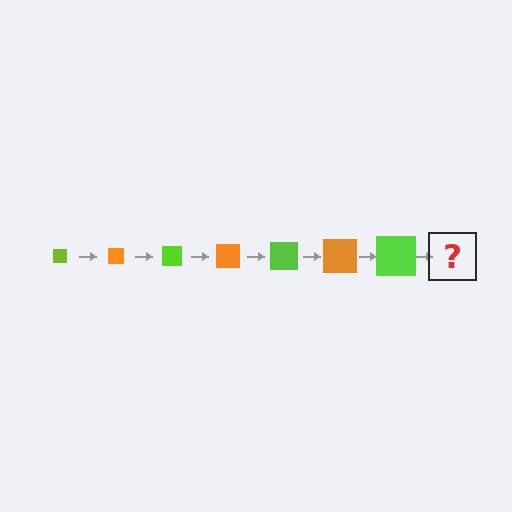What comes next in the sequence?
The next element should be an orange square, larger than the previous one.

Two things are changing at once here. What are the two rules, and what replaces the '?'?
The two rules are that the square grows larger each step and the color cycles through lime and orange. The '?' should be an orange square, larger than the previous one.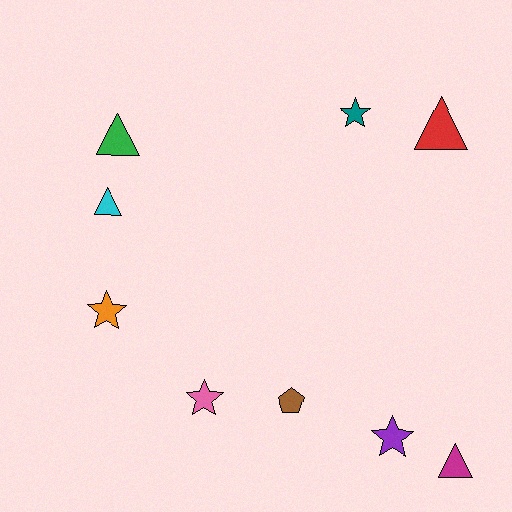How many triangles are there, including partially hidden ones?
There are 4 triangles.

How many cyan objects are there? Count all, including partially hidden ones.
There is 1 cyan object.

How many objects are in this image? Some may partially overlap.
There are 9 objects.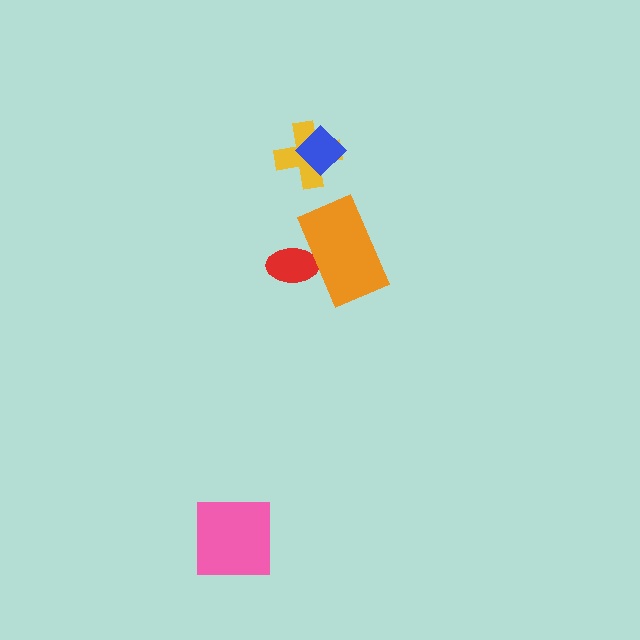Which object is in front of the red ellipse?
The orange rectangle is in front of the red ellipse.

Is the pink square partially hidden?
No, no other shape covers it.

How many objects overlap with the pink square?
0 objects overlap with the pink square.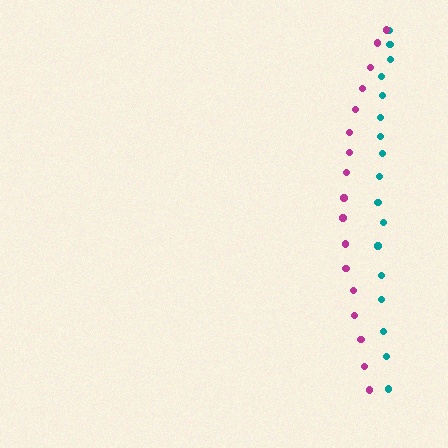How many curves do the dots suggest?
There are 2 distinct paths.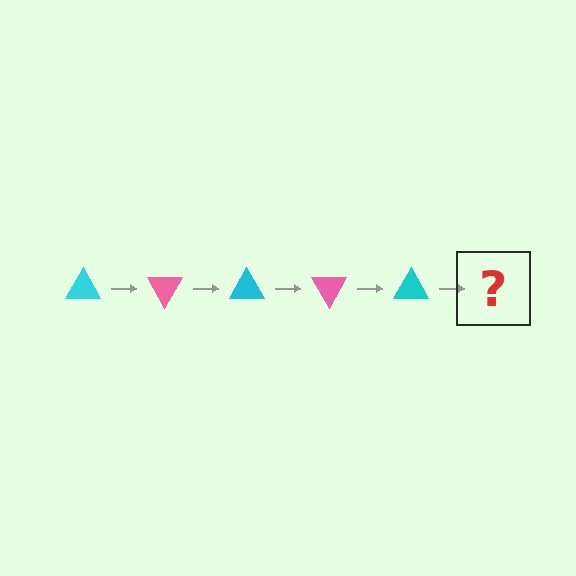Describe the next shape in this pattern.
It should be a pink triangle, rotated 300 degrees from the start.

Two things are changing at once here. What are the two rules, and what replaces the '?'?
The two rules are that it rotates 60 degrees each step and the color cycles through cyan and pink. The '?' should be a pink triangle, rotated 300 degrees from the start.